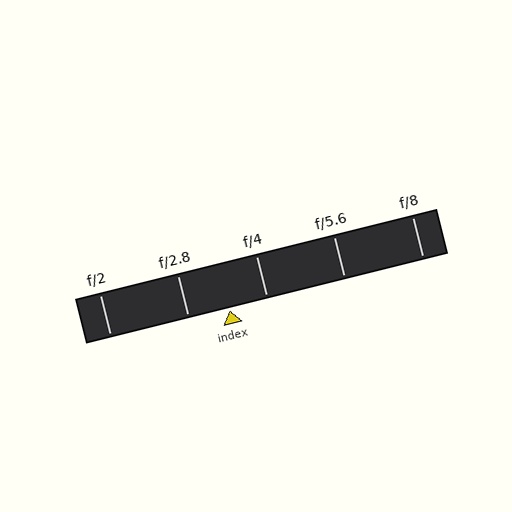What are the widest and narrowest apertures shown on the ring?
The widest aperture shown is f/2 and the narrowest is f/8.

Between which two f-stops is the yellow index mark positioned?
The index mark is between f/2.8 and f/4.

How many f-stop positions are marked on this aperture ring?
There are 5 f-stop positions marked.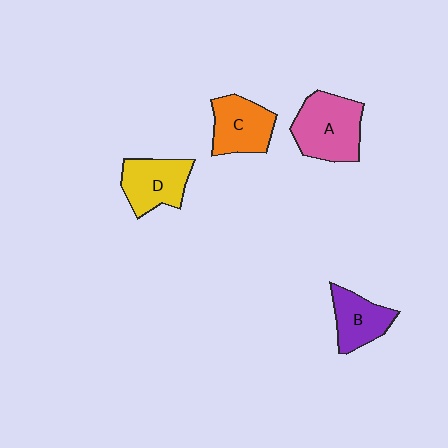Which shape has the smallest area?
Shape B (purple).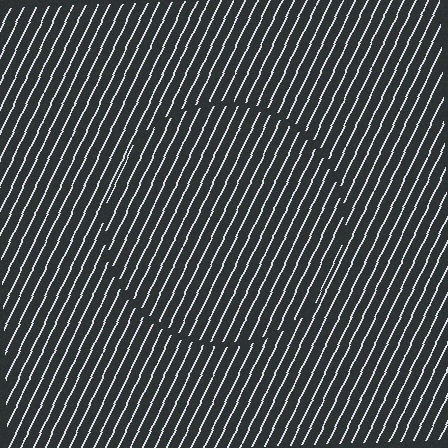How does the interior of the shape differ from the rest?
The interior of the shape contains the same grating, shifted by half a period — the contour is defined by the phase discontinuity where line-ends from the inner and outer gratings abut.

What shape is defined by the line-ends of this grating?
An illusory circle. The interior of the shape contains the same grating, shifted by half a period — the contour is defined by the phase discontinuity where line-ends from the inner and outer gratings abut.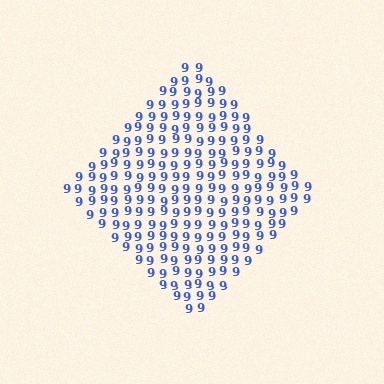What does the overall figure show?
The overall figure shows a diamond.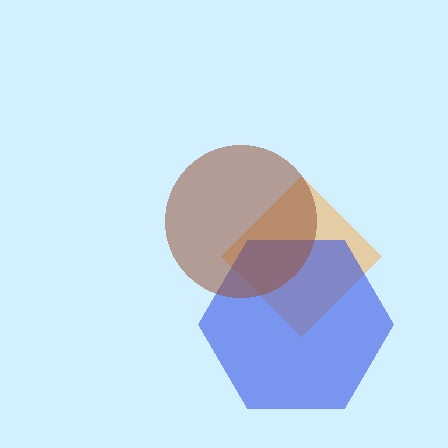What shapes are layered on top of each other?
The layered shapes are: an orange diamond, a blue hexagon, a brown circle.